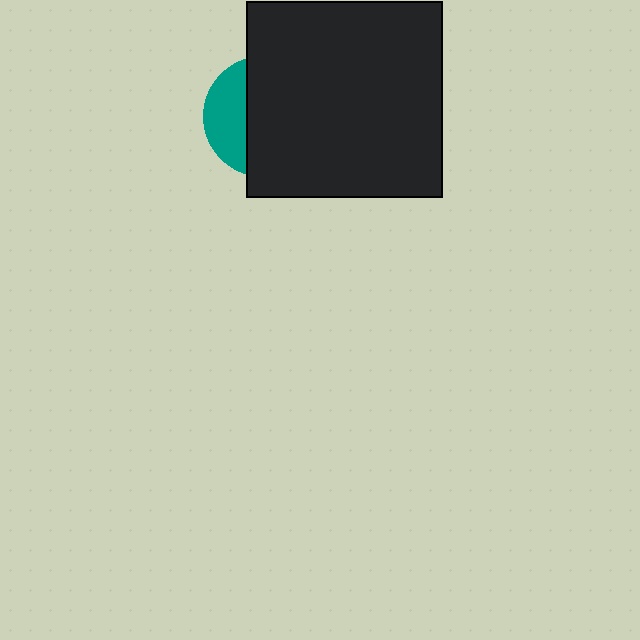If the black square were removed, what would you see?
You would see the complete teal circle.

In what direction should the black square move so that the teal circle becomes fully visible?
The black square should move right. That is the shortest direction to clear the overlap and leave the teal circle fully visible.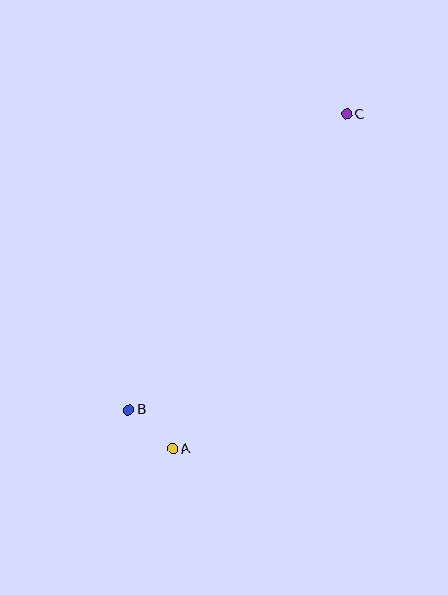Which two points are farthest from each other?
Points A and C are farthest from each other.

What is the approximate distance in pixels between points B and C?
The distance between B and C is approximately 367 pixels.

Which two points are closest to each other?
Points A and B are closest to each other.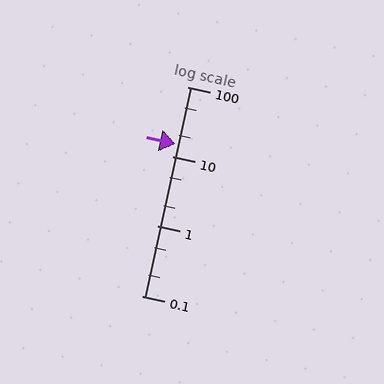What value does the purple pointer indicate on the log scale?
The pointer indicates approximately 15.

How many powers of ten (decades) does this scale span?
The scale spans 3 decades, from 0.1 to 100.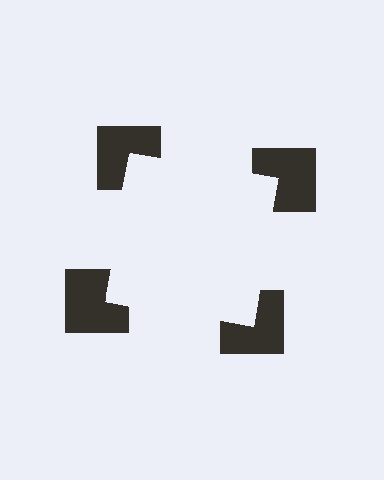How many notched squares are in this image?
There are 4 — one at each vertex of the illusory square.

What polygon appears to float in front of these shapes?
An illusory square — its edges are inferred from the aligned wedge cuts in the notched squares, not physically drawn.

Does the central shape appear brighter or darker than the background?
It typically appears slightly brighter than the background, even though no actual brightness change is drawn.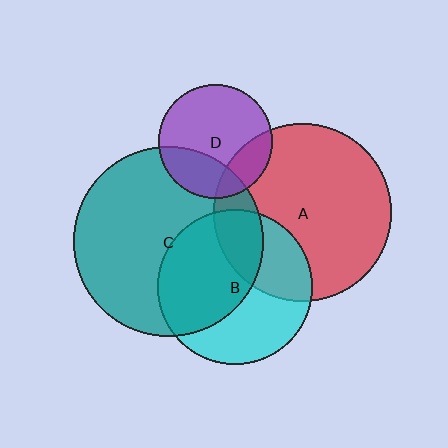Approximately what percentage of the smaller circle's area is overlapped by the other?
Approximately 15%.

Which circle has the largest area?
Circle C (teal).